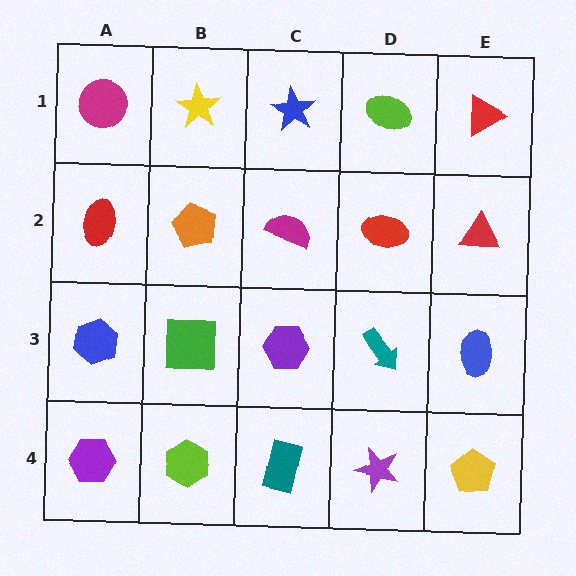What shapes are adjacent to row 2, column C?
A blue star (row 1, column C), a purple hexagon (row 3, column C), an orange pentagon (row 2, column B), a red ellipse (row 2, column D).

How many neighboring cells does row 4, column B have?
3.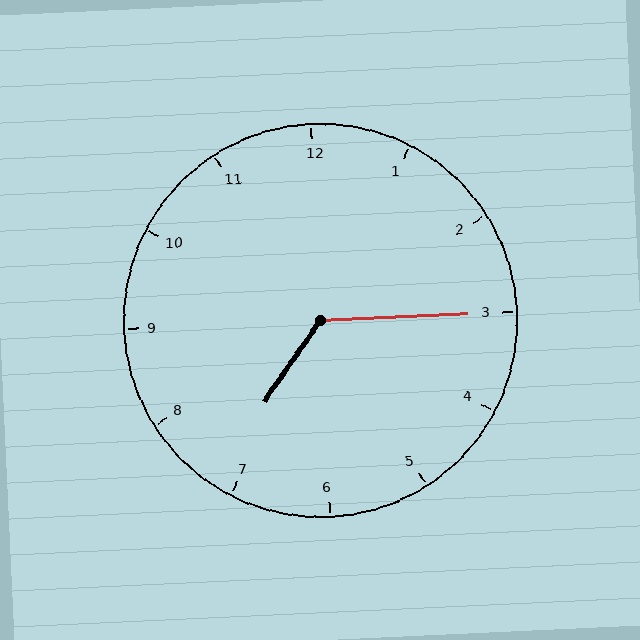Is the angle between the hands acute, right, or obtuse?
It is obtuse.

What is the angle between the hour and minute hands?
Approximately 128 degrees.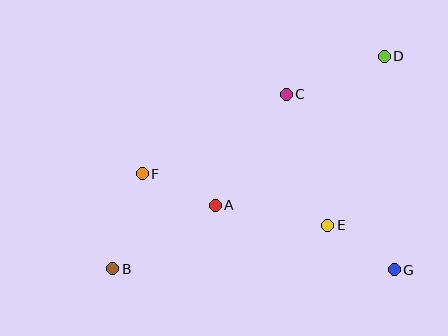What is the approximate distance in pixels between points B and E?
The distance between B and E is approximately 220 pixels.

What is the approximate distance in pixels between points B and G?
The distance between B and G is approximately 282 pixels.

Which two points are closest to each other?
Points A and F are closest to each other.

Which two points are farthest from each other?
Points B and D are farthest from each other.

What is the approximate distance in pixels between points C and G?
The distance between C and G is approximately 206 pixels.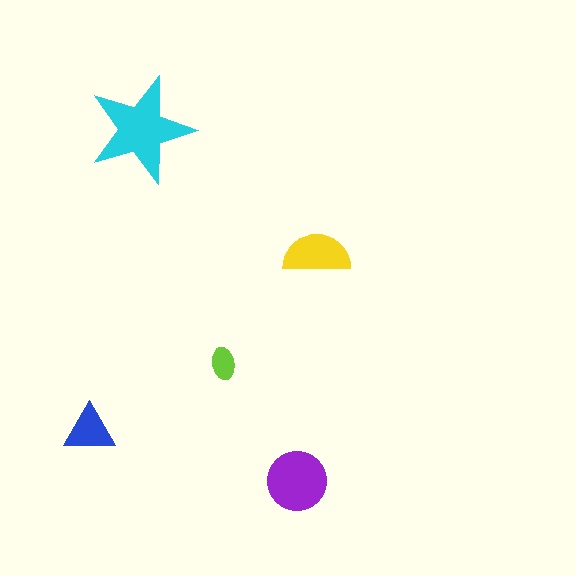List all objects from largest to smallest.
The cyan star, the purple circle, the yellow semicircle, the blue triangle, the lime ellipse.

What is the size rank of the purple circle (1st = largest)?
2nd.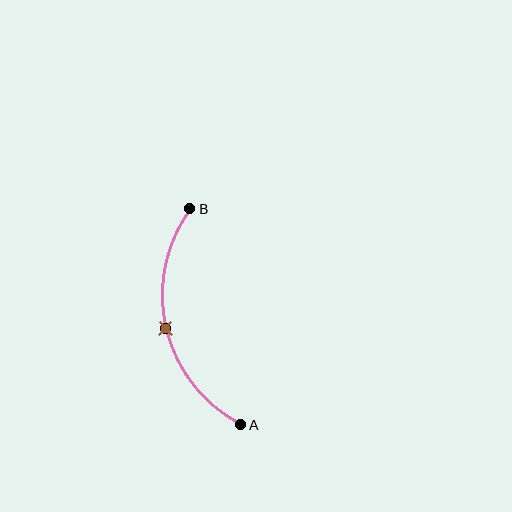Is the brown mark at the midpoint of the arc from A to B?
Yes. The brown mark lies on the arc at equal arc-length from both A and B — it is the arc midpoint.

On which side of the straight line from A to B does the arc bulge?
The arc bulges to the left of the straight line connecting A and B.